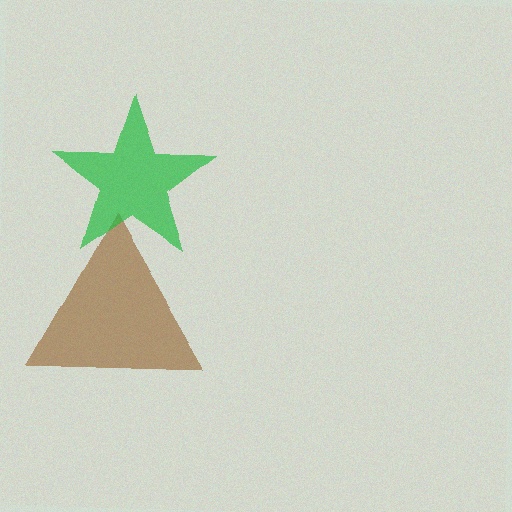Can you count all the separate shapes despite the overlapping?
Yes, there are 2 separate shapes.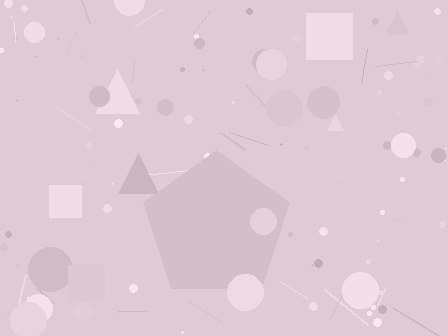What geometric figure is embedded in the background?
A pentagon is embedded in the background.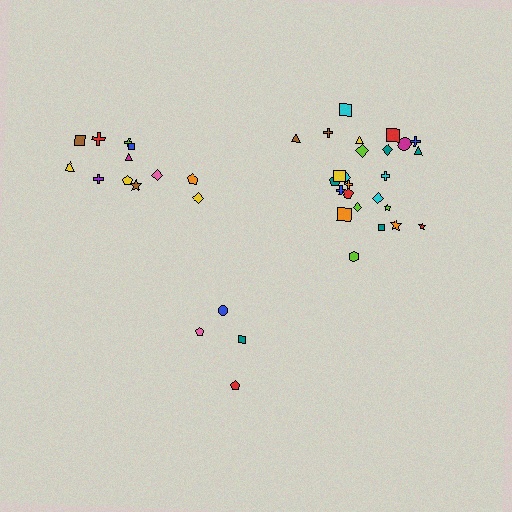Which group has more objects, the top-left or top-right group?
The top-right group.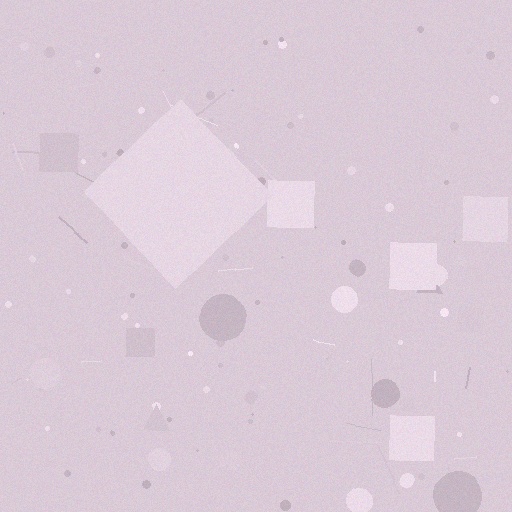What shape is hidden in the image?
A diamond is hidden in the image.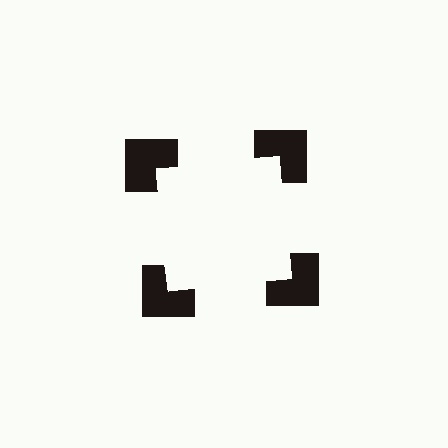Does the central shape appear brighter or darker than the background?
It typically appears slightly brighter than the background, even though no actual brightness change is drawn.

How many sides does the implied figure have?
4 sides.